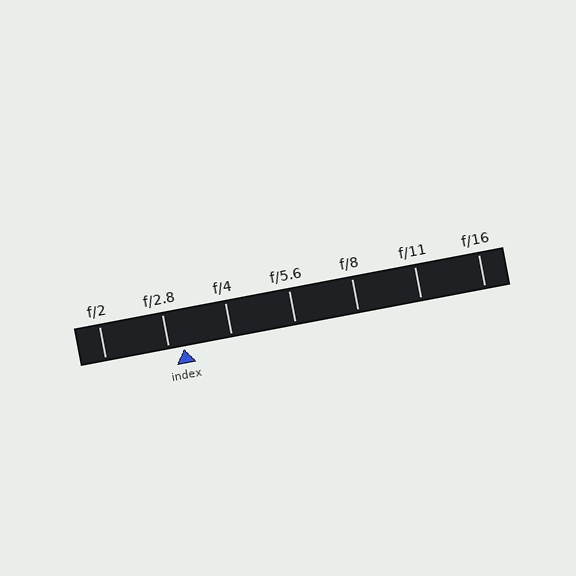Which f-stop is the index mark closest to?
The index mark is closest to f/2.8.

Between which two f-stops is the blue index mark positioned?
The index mark is between f/2.8 and f/4.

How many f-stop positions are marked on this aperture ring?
There are 7 f-stop positions marked.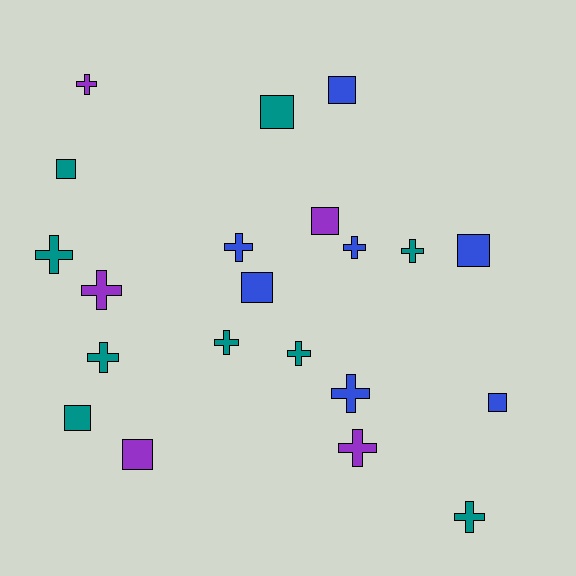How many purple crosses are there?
There are 3 purple crosses.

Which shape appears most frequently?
Cross, with 12 objects.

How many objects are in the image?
There are 21 objects.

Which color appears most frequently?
Teal, with 9 objects.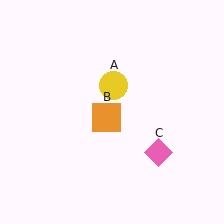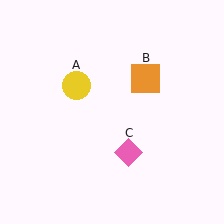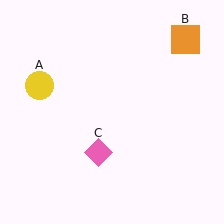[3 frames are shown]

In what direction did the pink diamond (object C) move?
The pink diamond (object C) moved left.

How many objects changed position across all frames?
3 objects changed position: yellow circle (object A), orange square (object B), pink diamond (object C).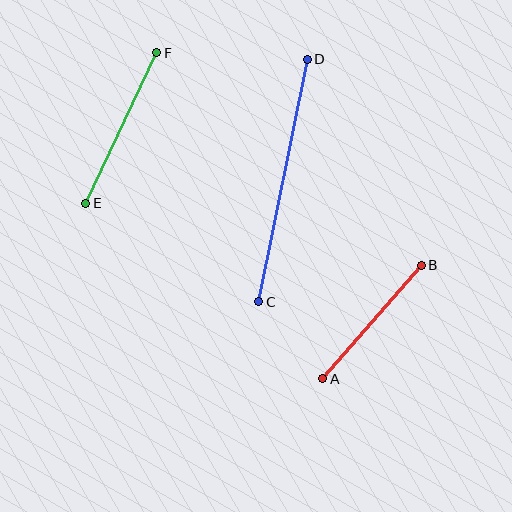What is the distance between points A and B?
The distance is approximately 150 pixels.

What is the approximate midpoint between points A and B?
The midpoint is at approximately (372, 322) pixels.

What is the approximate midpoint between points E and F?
The midpoint is at approximately (121, 128) pixels.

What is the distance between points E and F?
The distance is approximately 166 pixels.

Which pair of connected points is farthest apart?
Points C and D are farthest apart.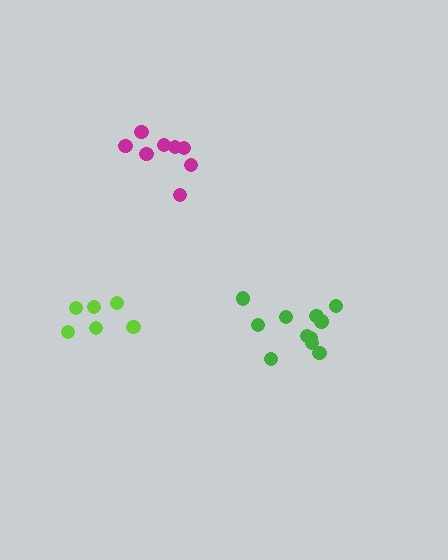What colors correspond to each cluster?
The clusters are colored: green, magenta, lime.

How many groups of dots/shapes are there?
There are 3 groups.